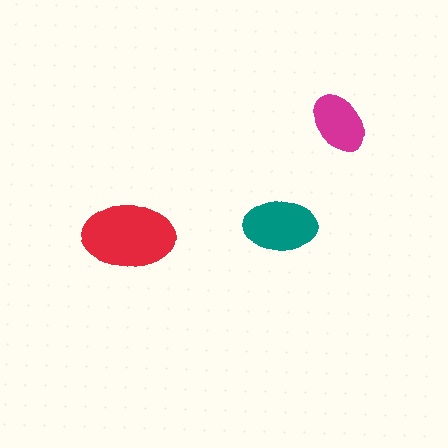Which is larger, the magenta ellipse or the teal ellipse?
The teal one.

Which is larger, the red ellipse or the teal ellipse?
The red one.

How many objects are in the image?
There are 3 objects in the image.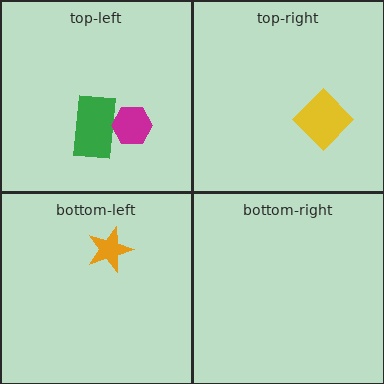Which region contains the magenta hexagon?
The top-left region.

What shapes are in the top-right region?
The yellow diamond.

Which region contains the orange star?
The bottom-left region.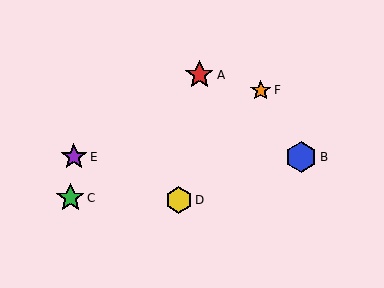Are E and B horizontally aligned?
Yes, both are at y≈157.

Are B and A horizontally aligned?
No, B is at y≈157 and A is at y≈75.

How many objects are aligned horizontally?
2 objects (B, E) are aligned horizontally.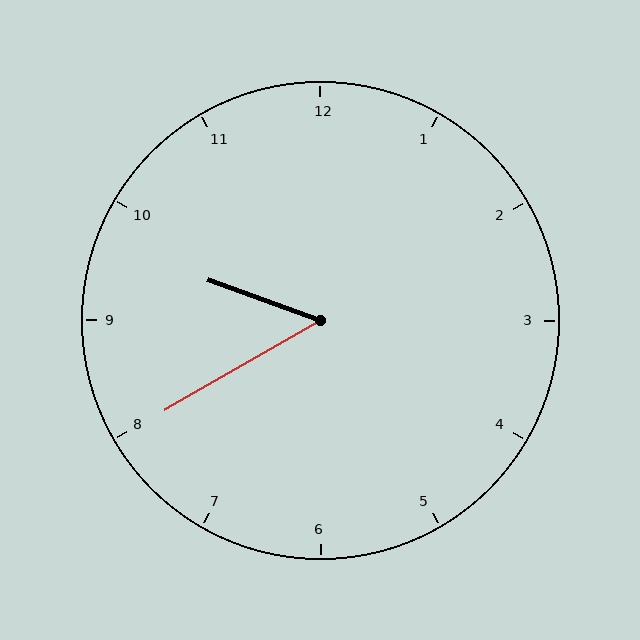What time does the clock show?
9:40.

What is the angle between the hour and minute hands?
Approximately 50 degrees.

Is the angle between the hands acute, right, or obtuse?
It is acute.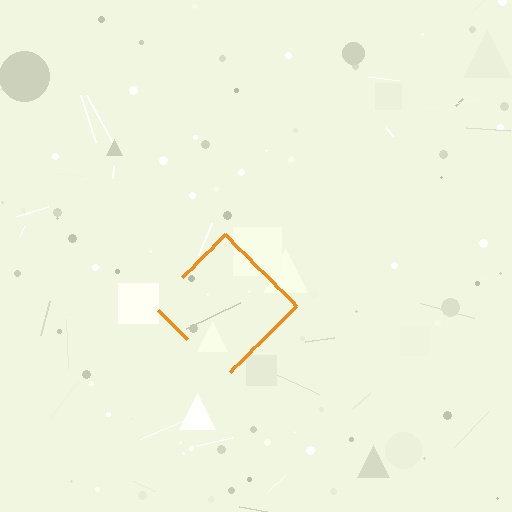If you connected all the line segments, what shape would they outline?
They would outline a diamond.